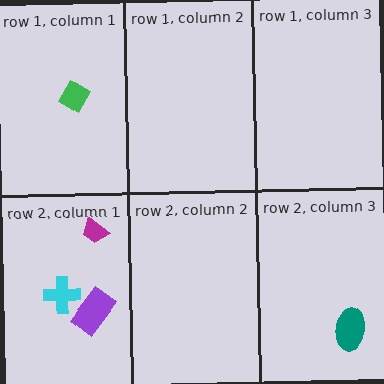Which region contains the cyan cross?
The row 2, column 1 region.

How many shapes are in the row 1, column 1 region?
1.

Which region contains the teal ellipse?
The row 2, column 3 region.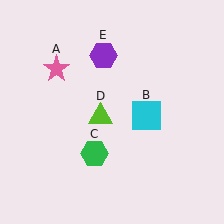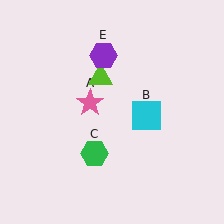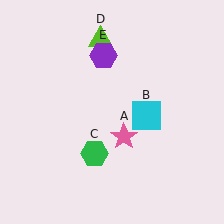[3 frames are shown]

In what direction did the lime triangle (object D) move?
The lime triangle (object D) moved up.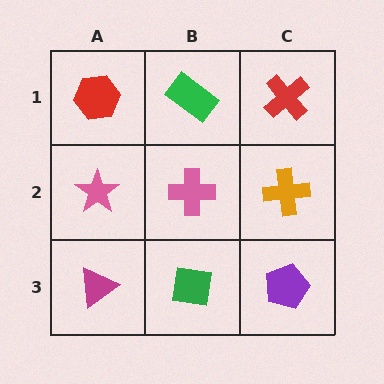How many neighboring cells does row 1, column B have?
3.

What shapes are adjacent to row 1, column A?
A pink star (row 2, column A), a green rectangle (row 1, column B).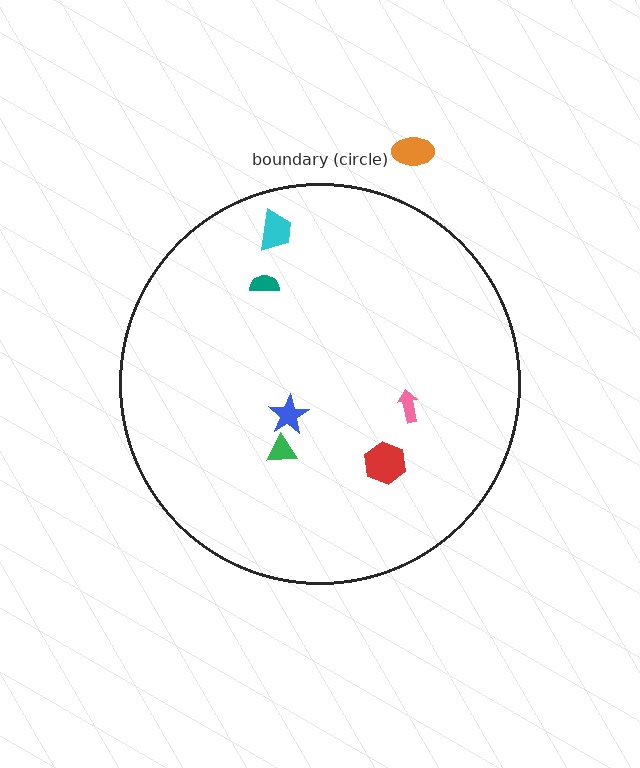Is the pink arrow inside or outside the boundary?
Inside.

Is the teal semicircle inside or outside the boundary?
Inside.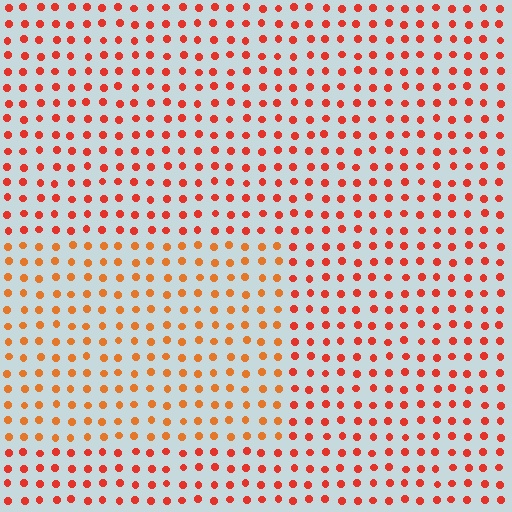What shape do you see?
I see a rectangle.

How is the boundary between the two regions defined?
The boundary is defined purely by a slight shift in hue (about 22 degrees). Spacing, size, and orientation are identical on both sides.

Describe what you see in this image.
The image is filled with small red elements in a uniform arrangement. A rectangle-shaped region is visible where the elements are tinted to a slightly different hue, forming a subtle color boundary.